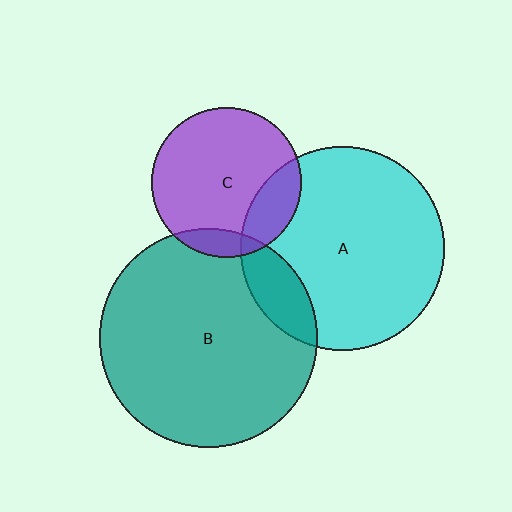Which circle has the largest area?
Circle B (teal).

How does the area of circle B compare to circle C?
Approximately 2.1 times.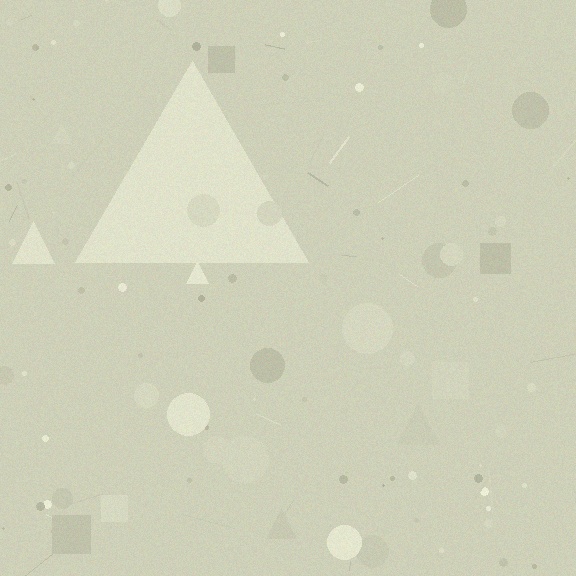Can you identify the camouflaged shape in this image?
The camouflaged shape is a triangle.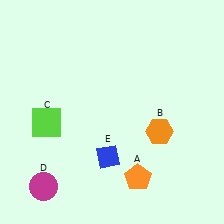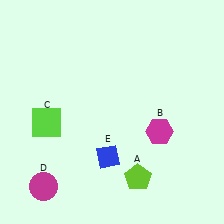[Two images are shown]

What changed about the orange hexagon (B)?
In Image 1, B is orange. In Image 2, it changed to magenta.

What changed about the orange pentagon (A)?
In Image 1, A is orange. In Image 2, it changed to lime.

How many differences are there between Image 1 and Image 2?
There are 2 differences between the two images.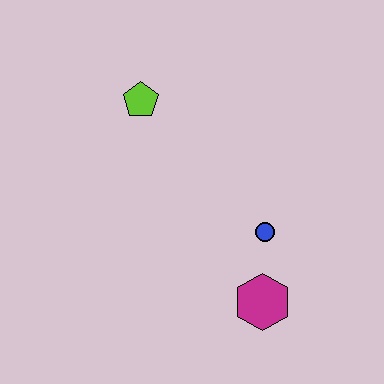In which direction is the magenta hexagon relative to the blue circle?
The magenta hexagon is below the blue circle.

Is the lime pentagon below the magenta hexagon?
No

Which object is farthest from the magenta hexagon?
The lime pentagon is farthest from the magenta hexagon.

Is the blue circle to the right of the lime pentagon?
Yes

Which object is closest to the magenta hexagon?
The blue circle is closest to the magenta hexagon.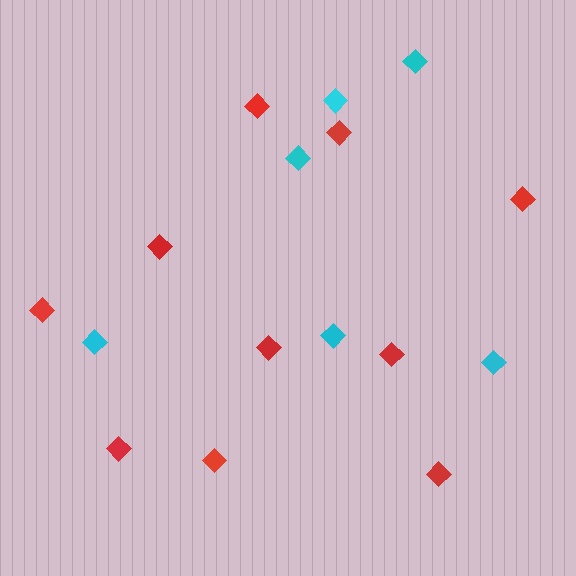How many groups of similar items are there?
There are 2 groups: one group of cyan diamonds (6) and one group of red diamonds (10).